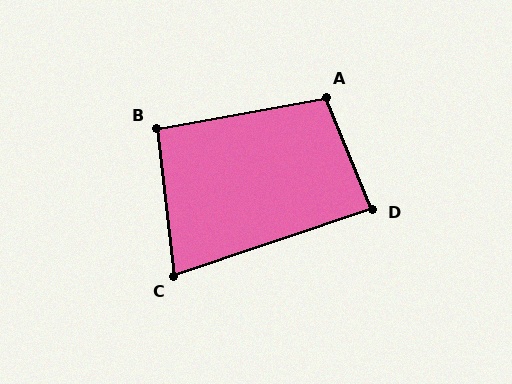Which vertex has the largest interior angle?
A, at approximately 102 degrees.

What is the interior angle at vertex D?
Approximately 86 degrees (approximately right).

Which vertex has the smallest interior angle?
C, at approximately 78 degrees.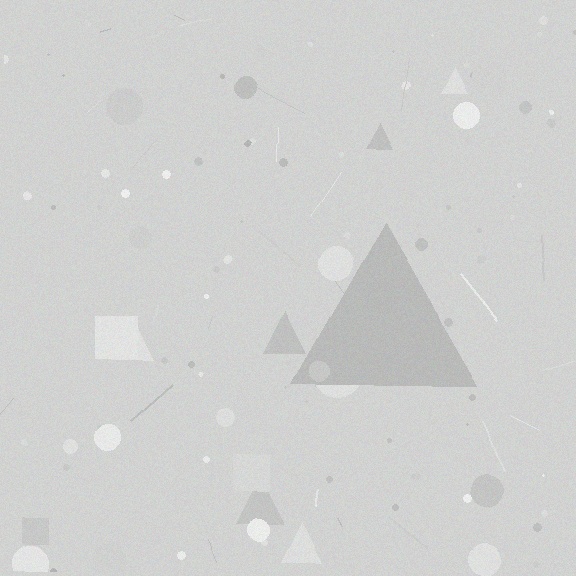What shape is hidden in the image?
A triangle is hidden in the image.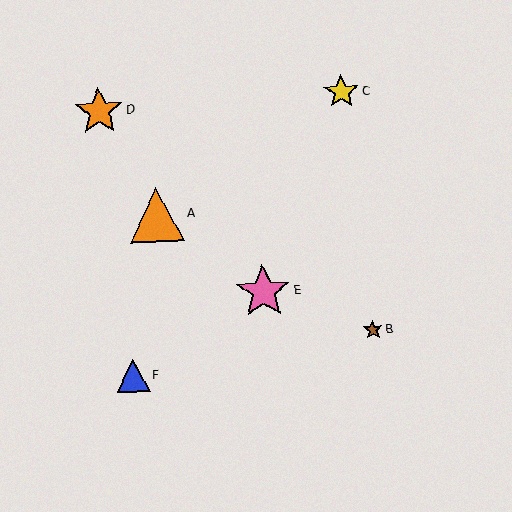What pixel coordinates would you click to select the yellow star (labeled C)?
Click at (341, 92) to select the yellow star C.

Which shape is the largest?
The pink star (labeled E) is the largest.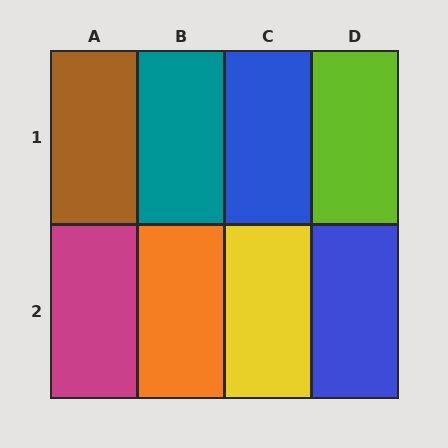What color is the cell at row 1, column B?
Teal.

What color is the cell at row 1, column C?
Blue.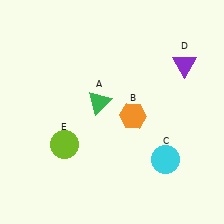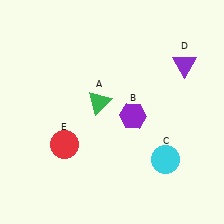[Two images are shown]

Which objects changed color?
B changed from orange to purple. E changed from lime to red.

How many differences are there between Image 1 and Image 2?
There are 2 differences between the two images.